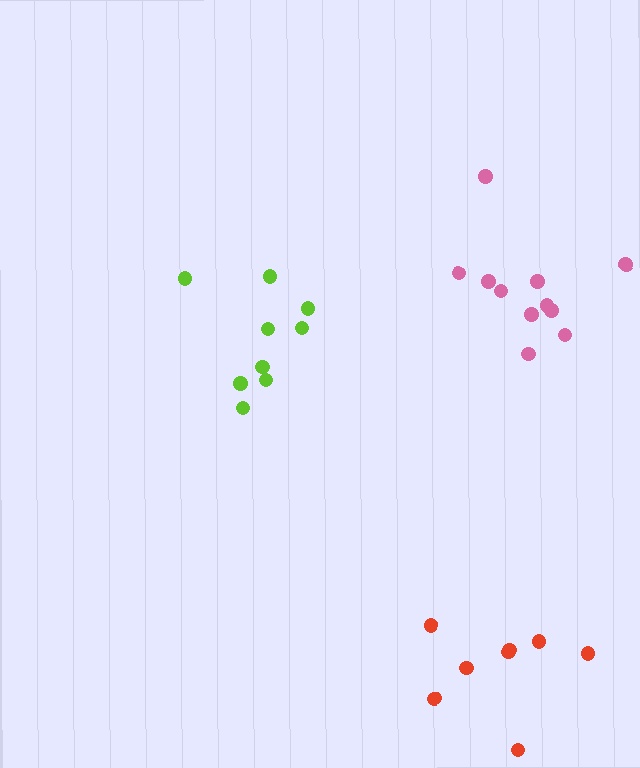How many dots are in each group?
Group 1: 9 dots, Group 2: 11 dots, Group 3: 8 dots (28 total).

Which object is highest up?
The pink cluster is topmost.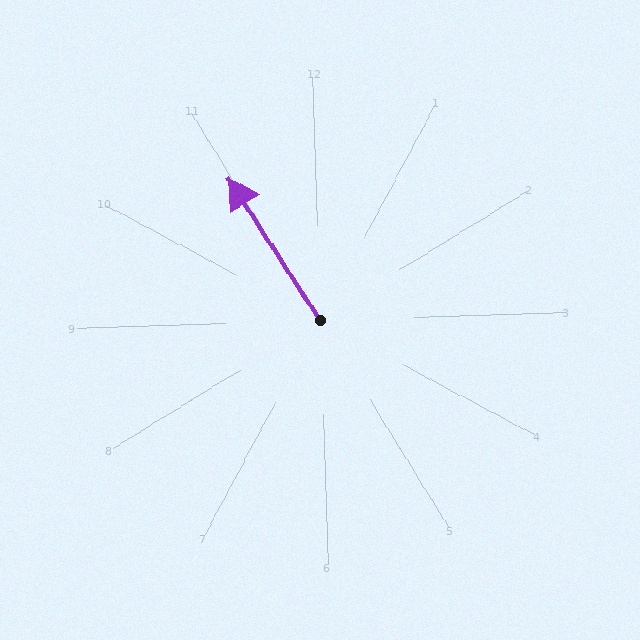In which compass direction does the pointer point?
Northwest.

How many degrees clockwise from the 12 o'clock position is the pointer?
Approximately 329 degrees.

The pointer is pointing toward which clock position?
Roughly 11 o'clock.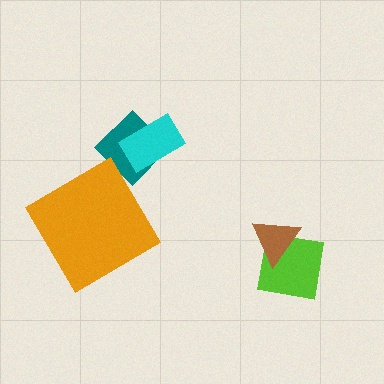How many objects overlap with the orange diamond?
0 objects overlap with the orange diamond.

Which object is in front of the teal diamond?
The cyan rectangle is in front of the teal diamond.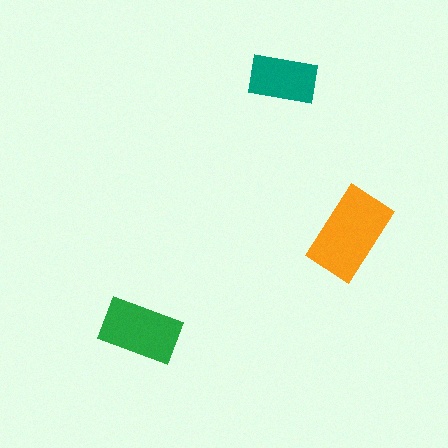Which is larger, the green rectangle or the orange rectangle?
The orange one.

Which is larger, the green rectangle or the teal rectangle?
The green one.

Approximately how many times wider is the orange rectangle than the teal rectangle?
About 1.5 times wider.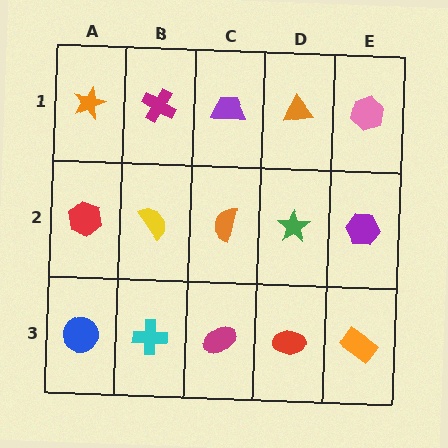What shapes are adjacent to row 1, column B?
A yellow semicircle (row 2, column B), an orange star (row 1, column A), a purple trapezoid (row 1, column C).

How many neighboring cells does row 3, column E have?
2.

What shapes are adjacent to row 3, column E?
A purple hexagon (row 2, column E), a red ellipse (row 3, column D).